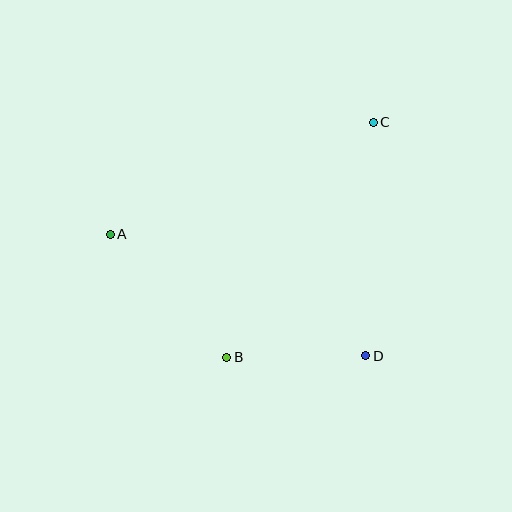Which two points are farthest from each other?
Points A and C are farthest from each other.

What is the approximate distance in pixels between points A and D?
The distance between A and D is approximately 283 pixels.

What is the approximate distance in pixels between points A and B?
The distance between A and B is approximately 169 pixels.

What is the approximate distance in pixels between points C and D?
The distance between C and D is approximately 234 pixels.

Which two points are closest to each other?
Points B and D are closest to each other.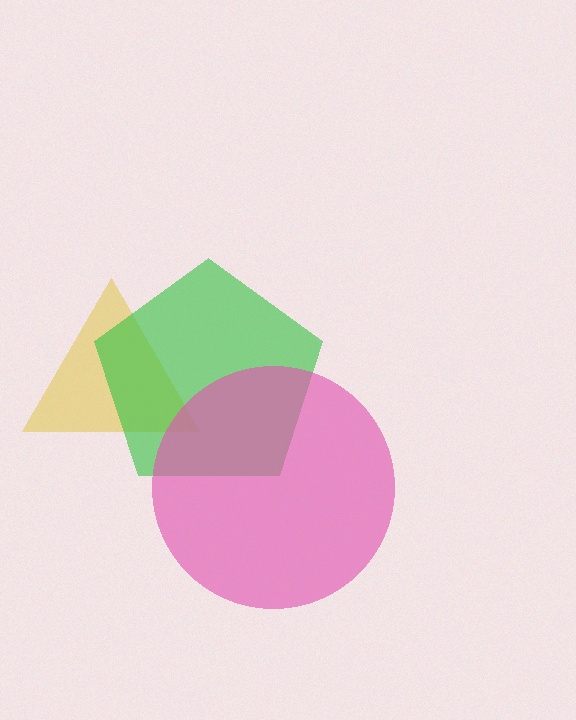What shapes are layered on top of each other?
The layered shapes are: a yellow triangle, a green pentagon, a pink circle.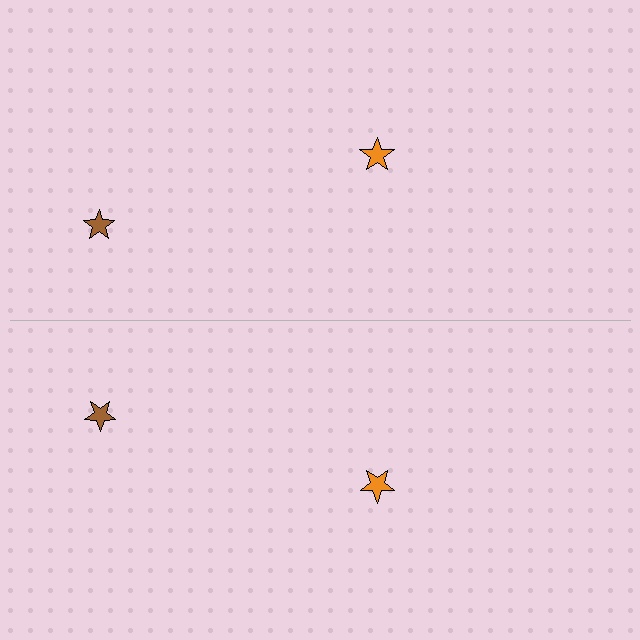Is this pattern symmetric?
Yes, this pattern has bilateral (reflection) symmetry.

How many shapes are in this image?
There are 4 shapes in this image.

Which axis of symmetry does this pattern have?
The pattern has a horizontal axis of symmetry running through the center of the image.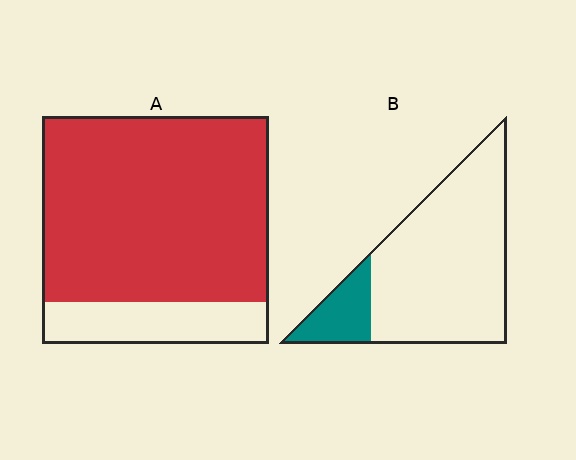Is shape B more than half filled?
No.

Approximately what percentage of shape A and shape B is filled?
A is approximately 80% and B is approximately 15%.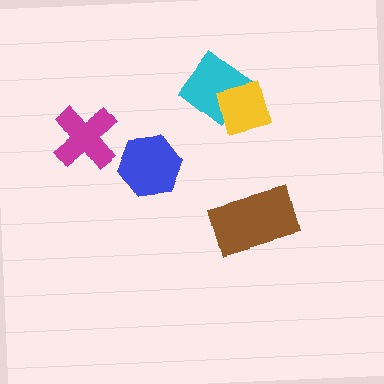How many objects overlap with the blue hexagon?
0 objects overlap with the blue hexagon.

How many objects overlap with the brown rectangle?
0 objects overlap with the brown rectangle.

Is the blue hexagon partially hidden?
No, no other shape covers it.